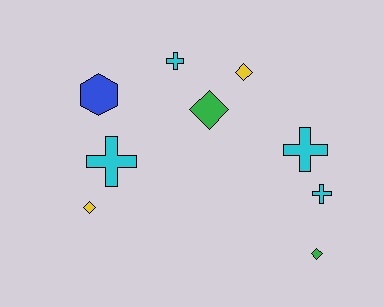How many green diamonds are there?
There are 2 green diamonds.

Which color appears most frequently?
Cyan, with 4 objects.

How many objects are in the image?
There are 9 objects.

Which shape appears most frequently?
Diamond, with 4 objects.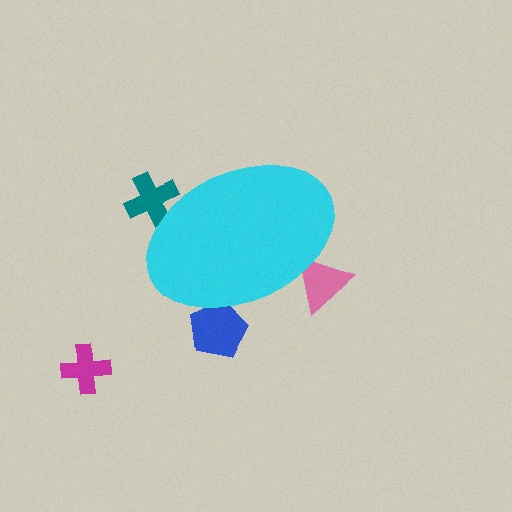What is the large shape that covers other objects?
A cyan ellipse.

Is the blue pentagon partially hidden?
Yes, the blue pentagon is partially hidden behind the cyan ellipse.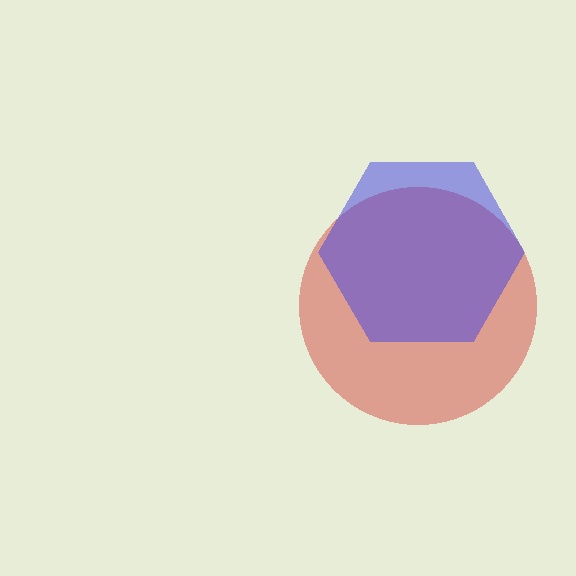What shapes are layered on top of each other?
The layered shapes are: a red circle, a blue hexagon.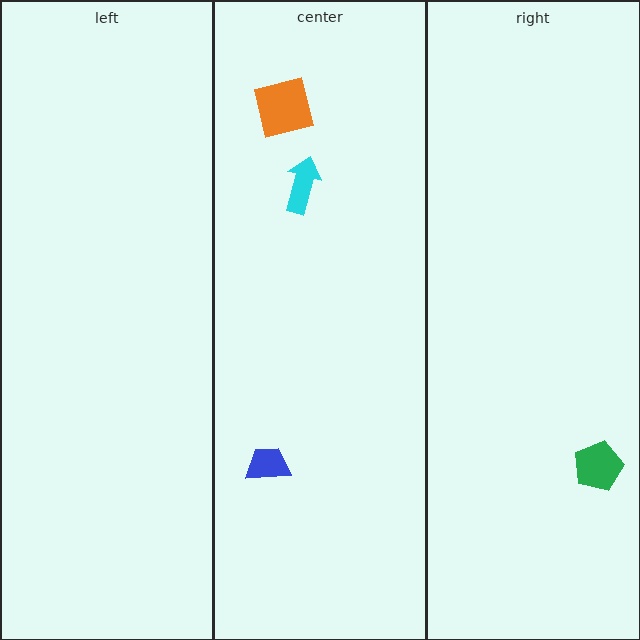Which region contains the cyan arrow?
The center region.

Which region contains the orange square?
The center region.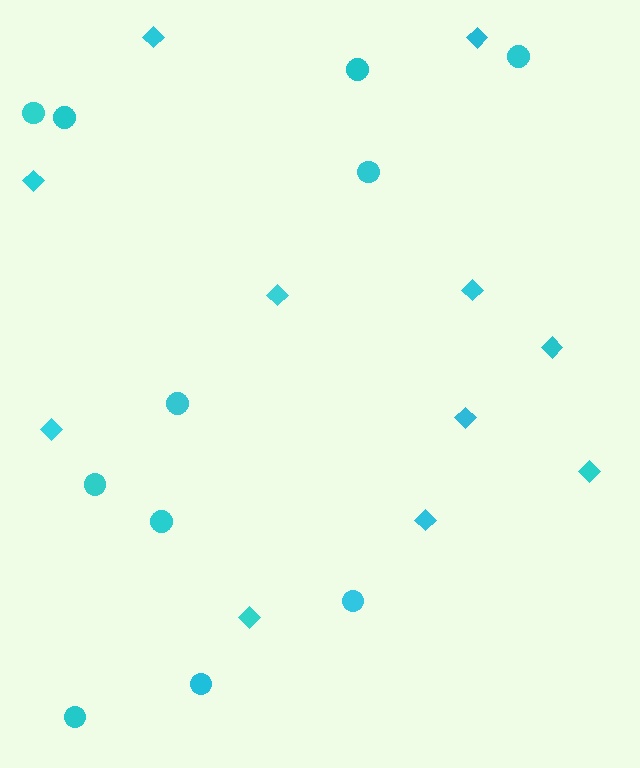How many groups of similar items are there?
There are 2 groups: one group of circles (11) and one group of diamonds (11).